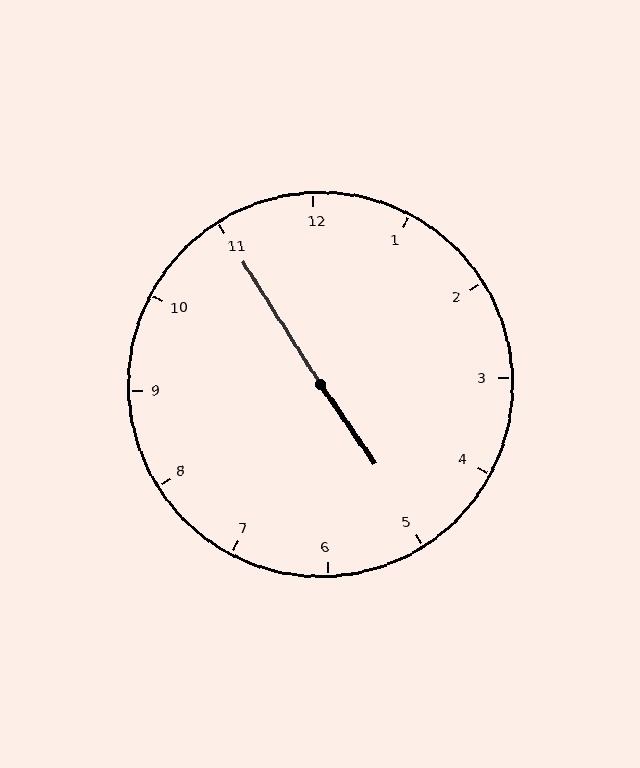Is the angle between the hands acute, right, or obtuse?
It is obtuse.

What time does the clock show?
4:55.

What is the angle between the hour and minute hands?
Approximately 178 degrees.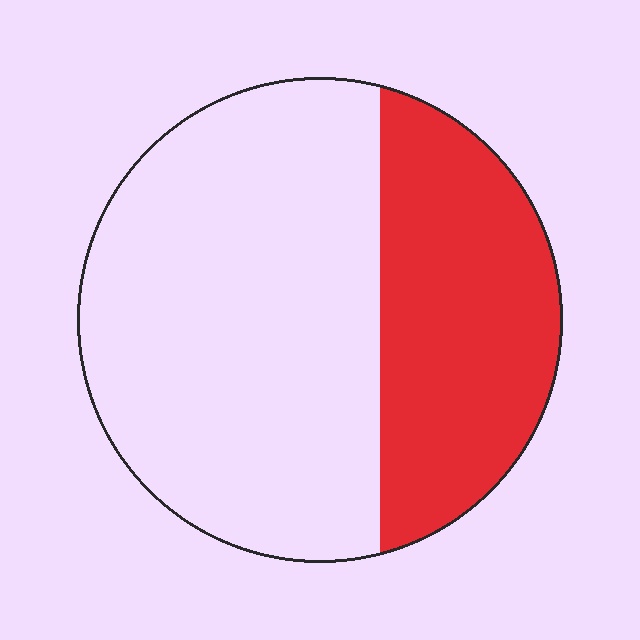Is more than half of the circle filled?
No.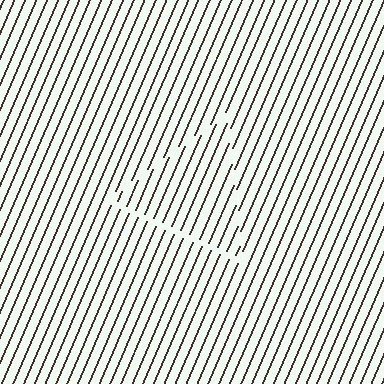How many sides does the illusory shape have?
3 sides — the line-ends trace a triangle.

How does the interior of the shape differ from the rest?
The interior of the shape contains the same grating, shifted by half a period — the contour is defined by the phase discontinuity where line-ends from the inner and outer gratings abut.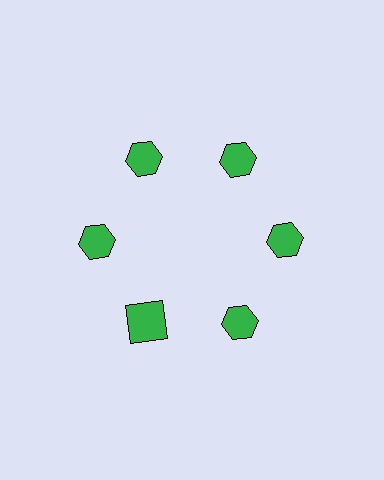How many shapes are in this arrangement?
There are 6 shapes arranged in a ring pattern.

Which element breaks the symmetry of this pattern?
The green square at roughly the 7 o'clock position breaks the symmetry. All other shapes are green hexagons.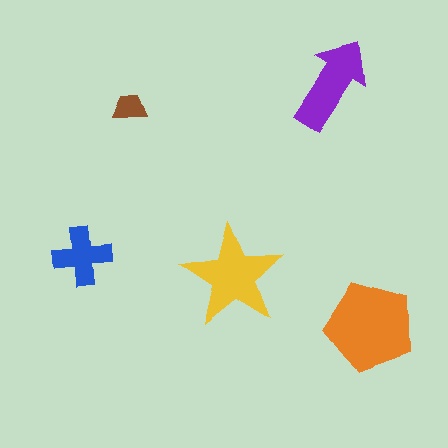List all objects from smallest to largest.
The brown trapezoid, the blue cross, the purple arrow, the yellow star, the orange pentagon.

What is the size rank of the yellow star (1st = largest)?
2nd.